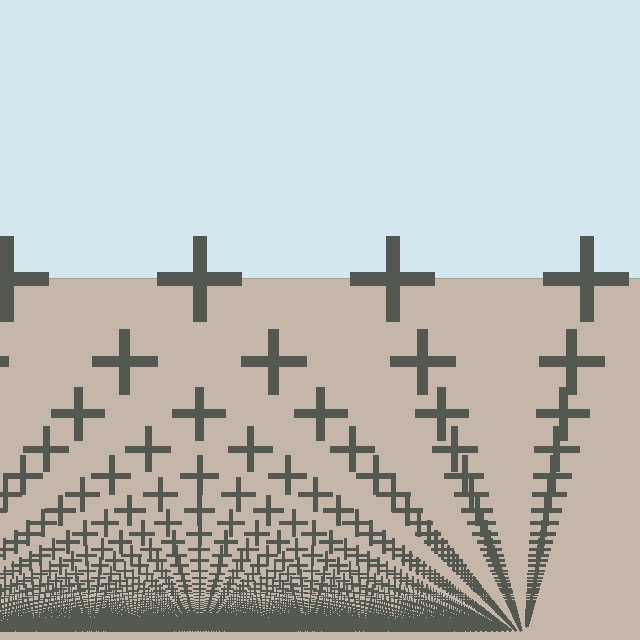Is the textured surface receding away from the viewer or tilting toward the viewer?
The surface appears to tilt toward the viewer. Texture elements get larger and sparser toward the top.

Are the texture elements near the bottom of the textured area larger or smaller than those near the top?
Smaller. The gradient is inverted — elements near the bottom are smaller and denser.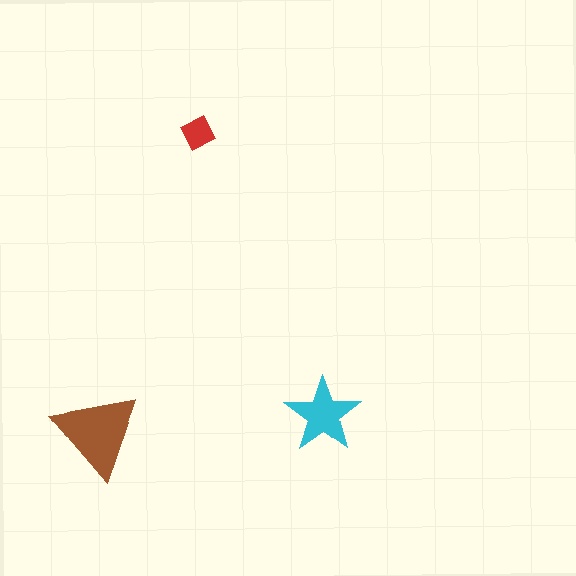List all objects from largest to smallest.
The brown triangle, the cyan star, the red diamond.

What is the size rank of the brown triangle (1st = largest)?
1st.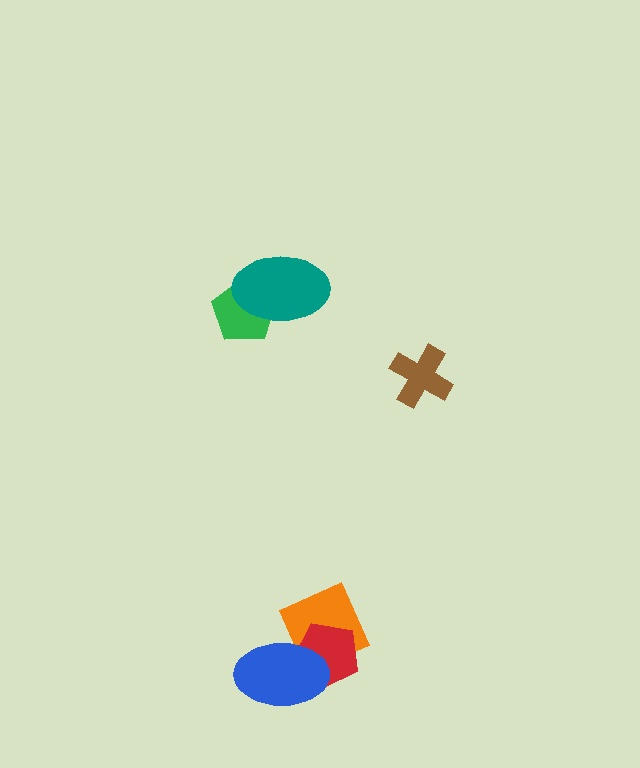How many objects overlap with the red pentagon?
2 objects overlap with the red pentagon.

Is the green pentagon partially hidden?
Yes, it is partially covered by another shape.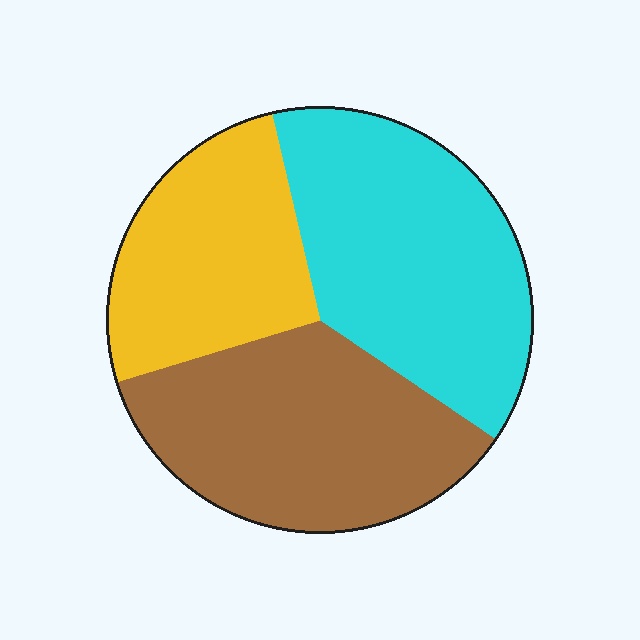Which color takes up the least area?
Yellow, at roughly 25%.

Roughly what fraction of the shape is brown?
Brown covers around 35% of the shape.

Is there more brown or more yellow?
Brown.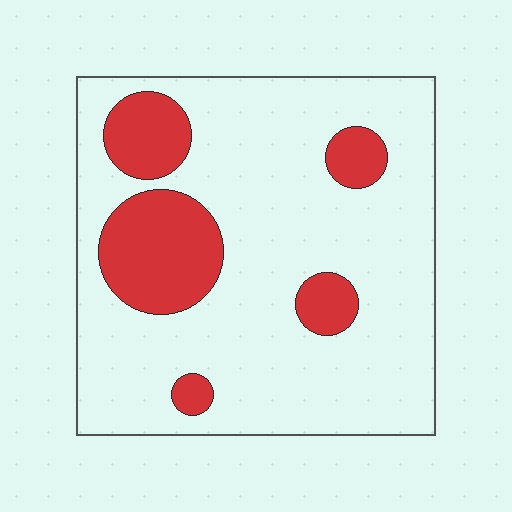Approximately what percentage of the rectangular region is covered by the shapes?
Approximately 20%.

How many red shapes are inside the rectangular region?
5.